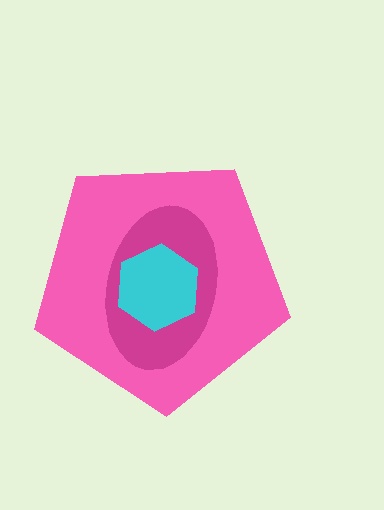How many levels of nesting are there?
3.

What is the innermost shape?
The cyan hexagon.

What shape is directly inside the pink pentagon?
The magenta ellipse.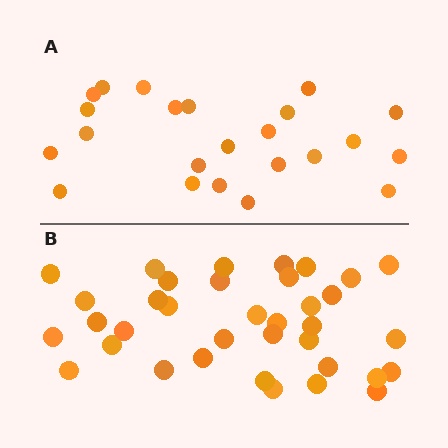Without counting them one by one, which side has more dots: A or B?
Region B (the bottom region) has more dots.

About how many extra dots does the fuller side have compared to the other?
Region B has approximately 15 more dots than region A.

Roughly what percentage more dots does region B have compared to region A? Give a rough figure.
About 55% more.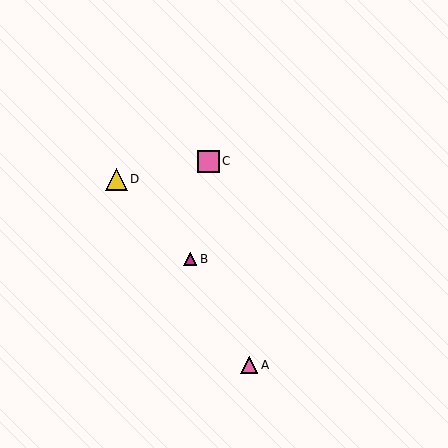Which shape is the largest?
The pink square (labeled C) is the largest.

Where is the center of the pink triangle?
The center of the pink triangle is at (249, 365).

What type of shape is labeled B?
Shape B is a magenta triangle.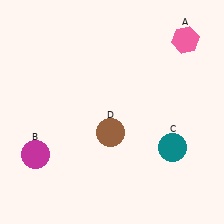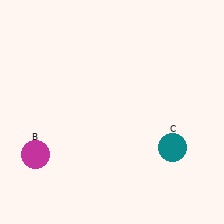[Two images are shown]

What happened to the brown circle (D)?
The brown circle (D) was removed in Image 2. It was in the bottom-left area of Image 1.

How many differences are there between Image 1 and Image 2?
There are 2 differences between the two images.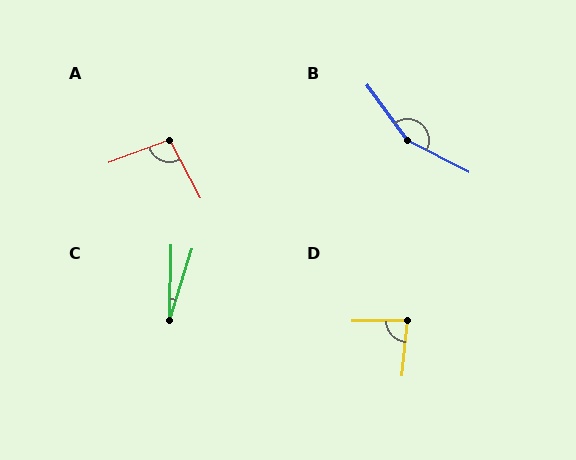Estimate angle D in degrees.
Approximately 84 degrees.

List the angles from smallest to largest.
C (16°), D (84°), A (98°), B (153°).